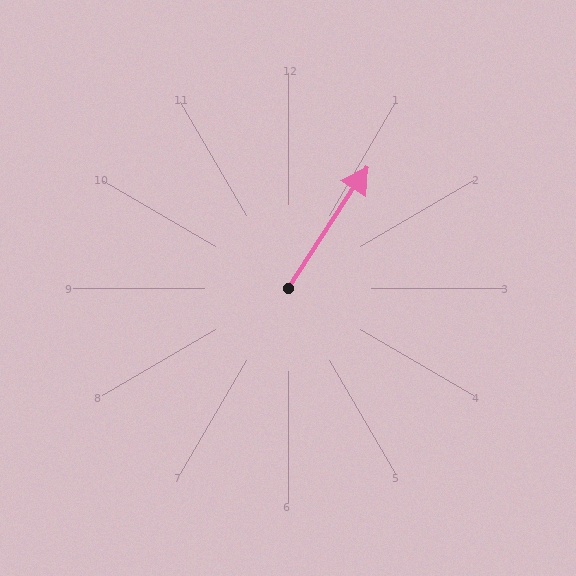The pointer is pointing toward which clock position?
Roughly 1 o'clock.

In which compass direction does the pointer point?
Northeast.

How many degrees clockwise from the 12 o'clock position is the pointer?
Approximately 33 degrees.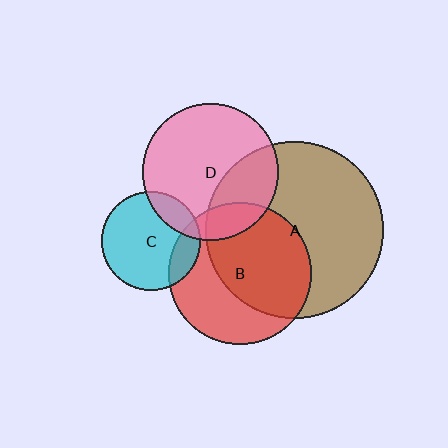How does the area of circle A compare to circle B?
Approximately 1.5 times.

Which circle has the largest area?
Circle A (brown).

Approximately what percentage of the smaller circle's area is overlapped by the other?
Approximately 15%.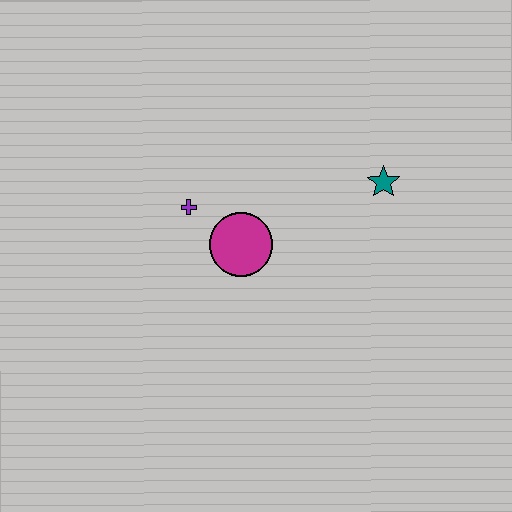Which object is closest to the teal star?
The magenta circle is closest to the teal star.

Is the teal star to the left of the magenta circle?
No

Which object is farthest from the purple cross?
The teal star is farthest from the purple cross.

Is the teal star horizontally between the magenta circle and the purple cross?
No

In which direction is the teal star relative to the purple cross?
The teal star is to the right of the purple cross.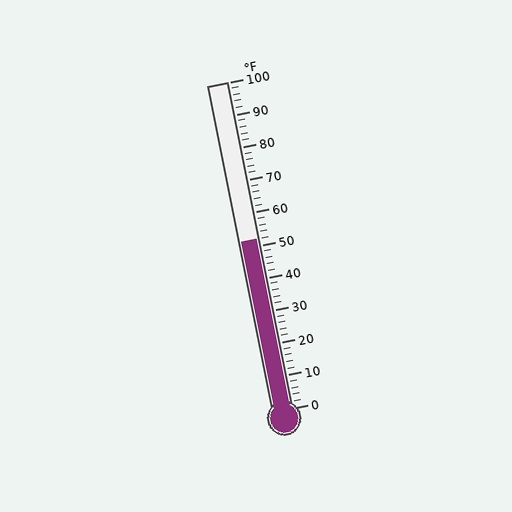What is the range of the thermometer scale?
The thermometer scale ranges from 0°F to 100°F.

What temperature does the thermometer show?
The thermometer shows approximately 52°F.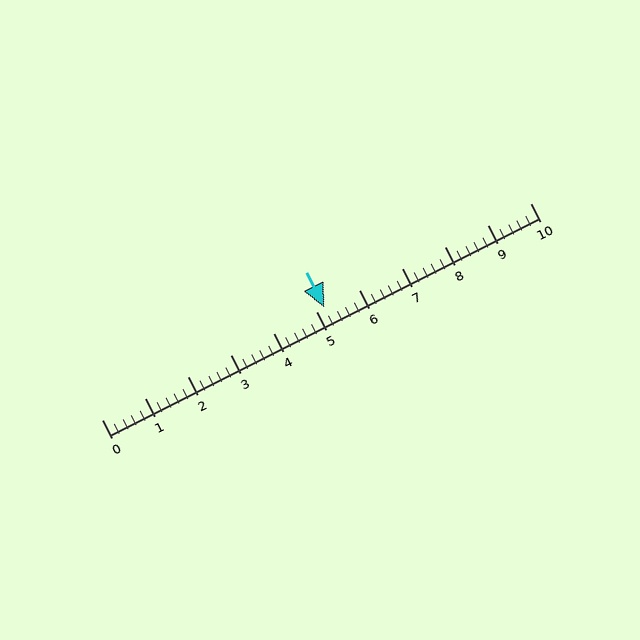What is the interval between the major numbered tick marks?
The major tick marks are spaced 1 units apart.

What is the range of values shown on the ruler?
The ruler shows values from 0 to 10.